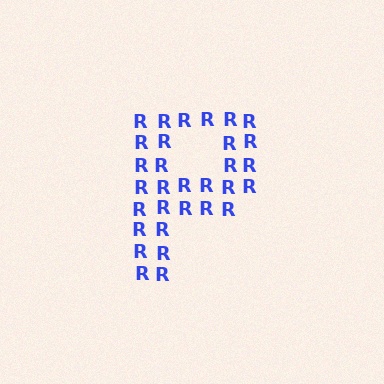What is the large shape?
The large shape is the letter P.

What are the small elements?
The small elements are letter R's.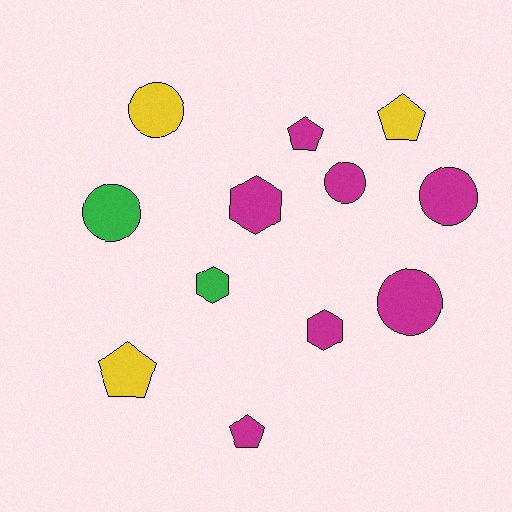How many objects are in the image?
There are 12 objects.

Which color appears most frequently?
Magenta, with 7 objects.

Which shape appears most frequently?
Circle, with 5 objects.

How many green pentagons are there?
There are no green pentagons.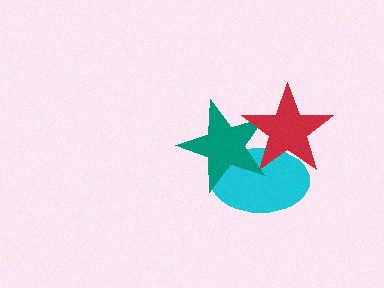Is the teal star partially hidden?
Yes, it is partially covered by another shape.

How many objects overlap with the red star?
2 objects overlap with the red star.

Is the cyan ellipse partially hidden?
Yes, it is partially covered by another shape.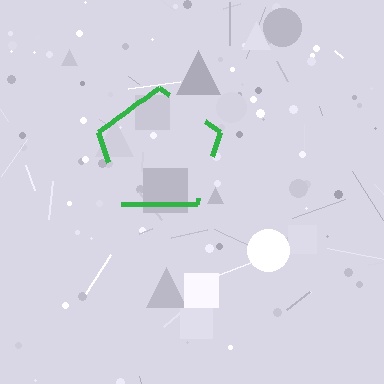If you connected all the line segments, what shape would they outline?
They would outline a pentagon.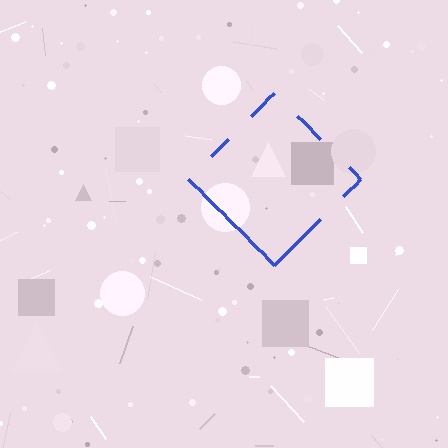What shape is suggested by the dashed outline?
The dashed outline suggests a diamond.